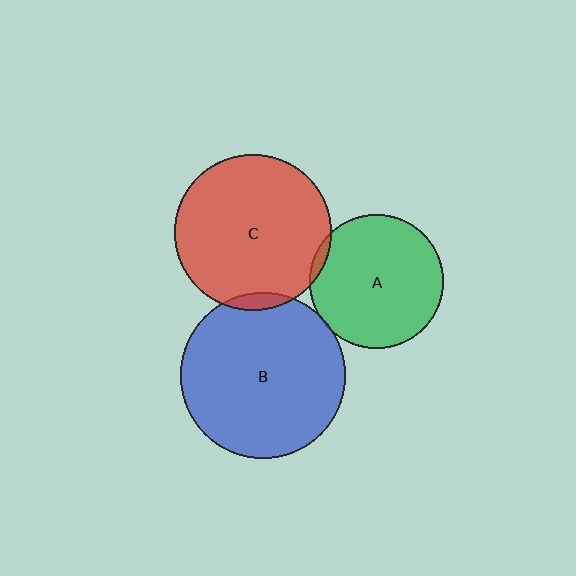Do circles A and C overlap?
Yes.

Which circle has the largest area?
Circle B (blue).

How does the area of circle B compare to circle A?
Approximately 1.5 times.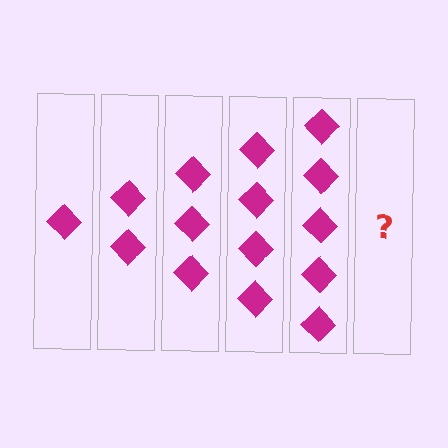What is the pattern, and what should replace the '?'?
The pattern is that each step adds one more diamond. The '?' should be 6 diamonds.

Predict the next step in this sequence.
The next step is 6 diamonds.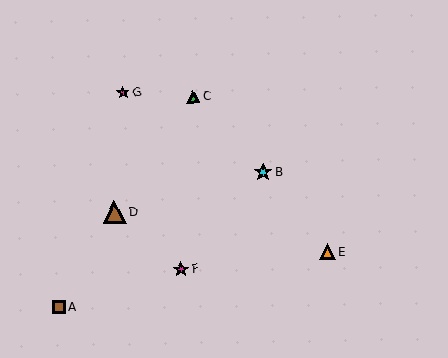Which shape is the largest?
The brown triangle (labeled D) is the largest.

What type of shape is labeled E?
Shape E is an orange triangle.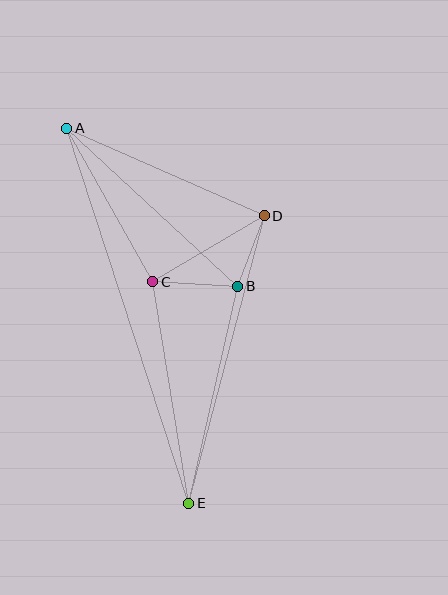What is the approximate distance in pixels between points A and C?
The distance between A and C is approximately 176 pixels.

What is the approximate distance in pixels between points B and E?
The distance between B and E is approximately 223 pixels.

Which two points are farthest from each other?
Points A and E are farthest from each other.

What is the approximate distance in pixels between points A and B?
The distance between A and B is approximately 233 pixels.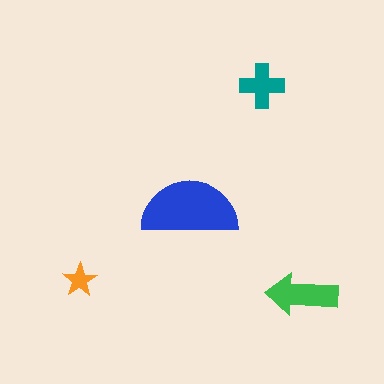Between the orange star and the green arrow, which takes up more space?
The green arrow.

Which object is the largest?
The blue semicircle.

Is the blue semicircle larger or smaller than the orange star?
Larger.